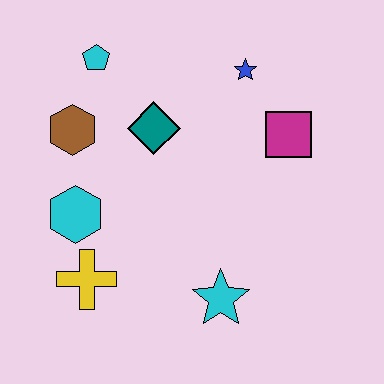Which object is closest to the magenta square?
The blue star is closest to the magenta square.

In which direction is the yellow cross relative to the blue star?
The yellow cross is below the blue star.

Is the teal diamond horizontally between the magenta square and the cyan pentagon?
Yes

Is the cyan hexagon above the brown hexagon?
No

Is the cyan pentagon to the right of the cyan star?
No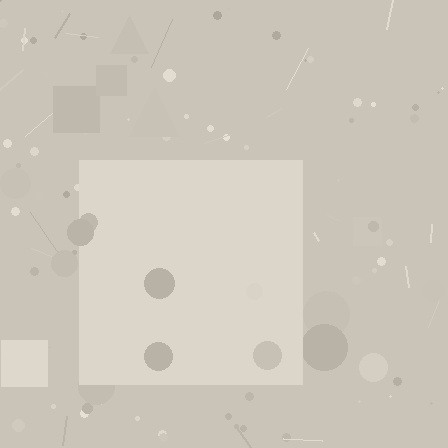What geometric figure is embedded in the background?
A square is embedded in the background.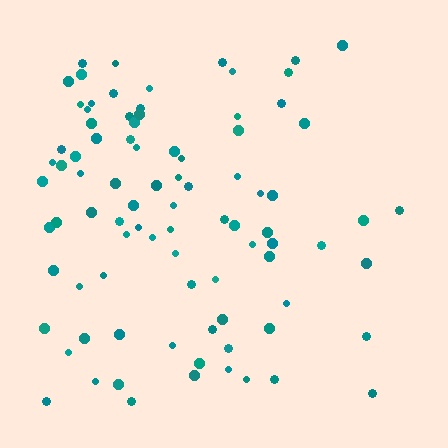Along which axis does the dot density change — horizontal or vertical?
Horizontal.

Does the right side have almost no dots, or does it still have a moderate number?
Still a moderate number, just noticeably fewer than the left.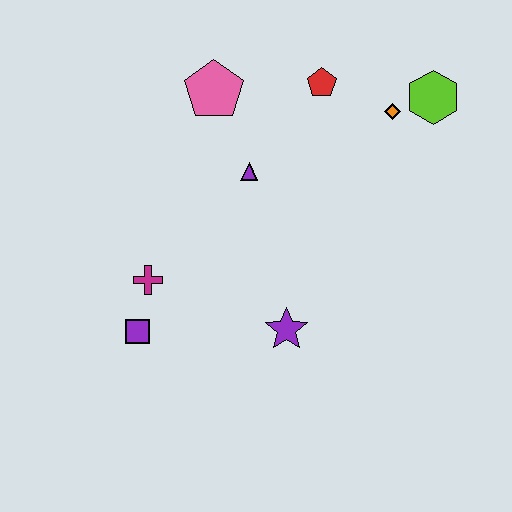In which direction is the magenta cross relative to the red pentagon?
The magenta cross is below the red pentagon.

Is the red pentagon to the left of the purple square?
No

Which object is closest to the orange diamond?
The lime hexagon is closest to the orange diamond.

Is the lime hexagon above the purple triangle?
Yes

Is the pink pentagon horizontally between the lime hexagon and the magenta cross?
Yes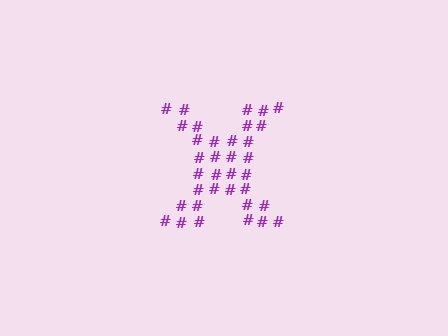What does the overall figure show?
The overall figure shows the letter X.